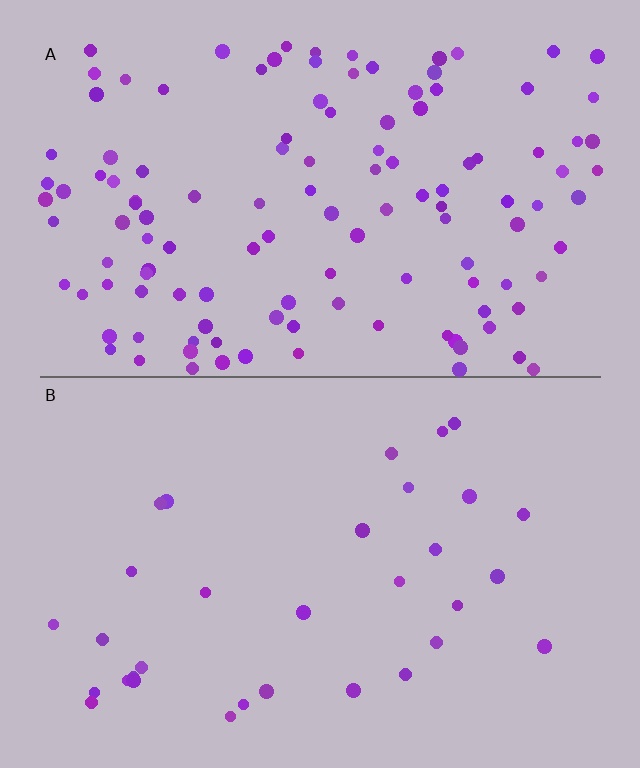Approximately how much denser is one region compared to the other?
Approximately 3.8× — region A over region B.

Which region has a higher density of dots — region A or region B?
A (the top).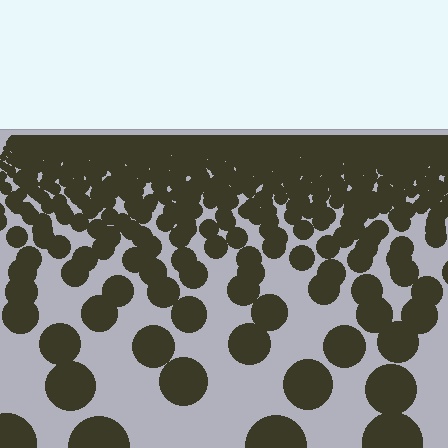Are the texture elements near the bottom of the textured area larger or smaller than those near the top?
Larger. Near the bottom, elements are closer to the viewer and appear at a bigger on-screen size.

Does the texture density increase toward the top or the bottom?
Density increases toward the top.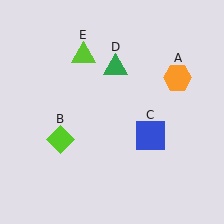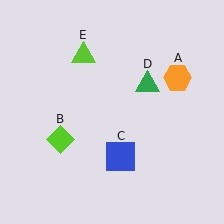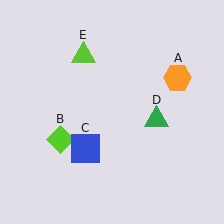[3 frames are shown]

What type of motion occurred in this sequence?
The blue square (object C), green triangle (object D) rotated clockwise around the center of the scene.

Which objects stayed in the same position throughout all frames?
Orange hexagon (object A) and lime diamond (object B) and lime triangle (object E) remained stationary.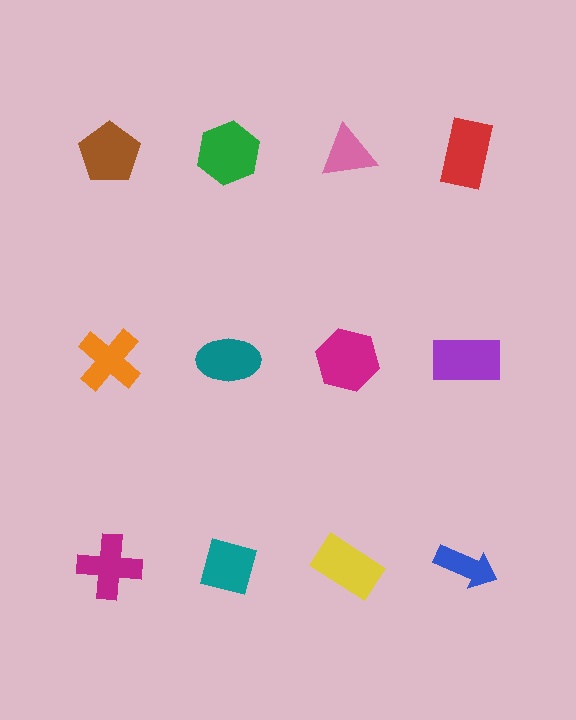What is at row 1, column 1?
A brown pentagon.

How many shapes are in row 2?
4 shapes.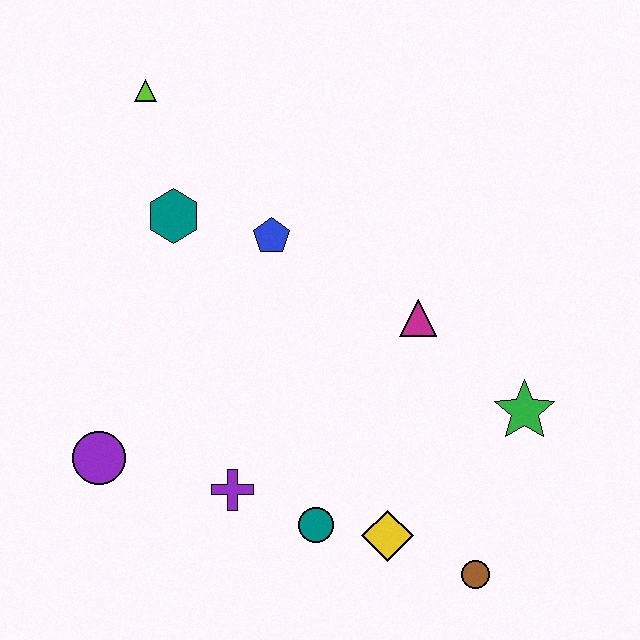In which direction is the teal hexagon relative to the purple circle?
The teal hexagon is above the purple circle.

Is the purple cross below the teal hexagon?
Yes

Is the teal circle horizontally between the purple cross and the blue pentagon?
No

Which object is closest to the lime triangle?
The teal hexagon is closest to the lime triangle.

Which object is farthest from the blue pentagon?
The brown circle is farthest from the blue pentagon.